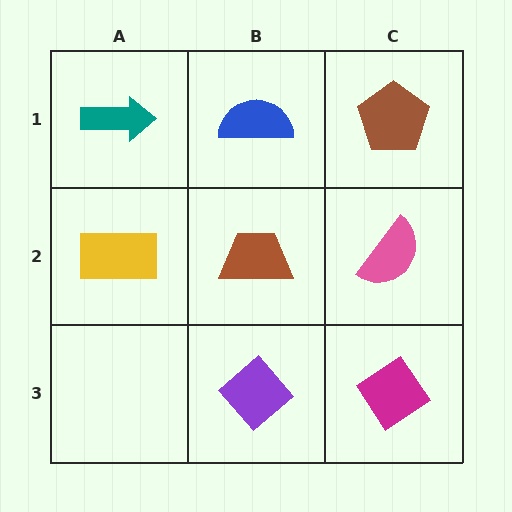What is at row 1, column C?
A brown pentagon.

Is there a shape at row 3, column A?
No, that cell is empty.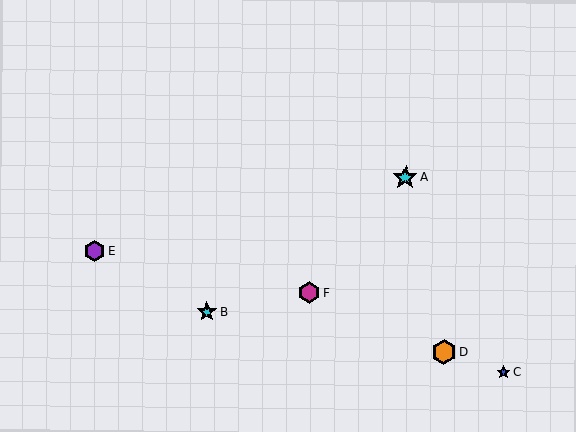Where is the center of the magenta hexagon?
The center of the magenta hexagon is at (309, 293).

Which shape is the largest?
The orange hexagon (labeled D) is the largest.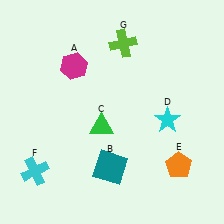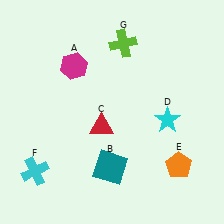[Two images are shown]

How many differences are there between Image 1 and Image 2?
There is 1 difference between the two images.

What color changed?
The triangle (C) changed from green in Image 1 to red in Image 2.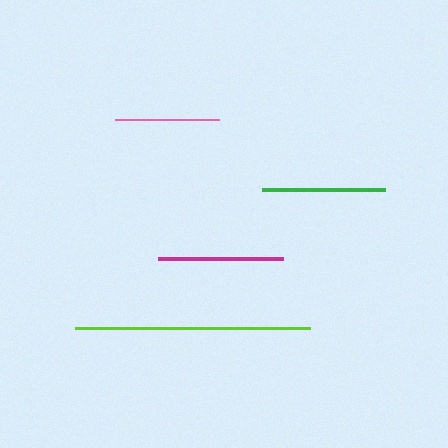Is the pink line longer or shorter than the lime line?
The lime line is longer than the pink line.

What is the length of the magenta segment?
The magenta segment is approximately 124 pixels long.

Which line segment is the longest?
The lime line is the longest at approximately 236 pixels.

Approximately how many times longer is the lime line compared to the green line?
The lime line is approximately 1.9 times the length of the green line.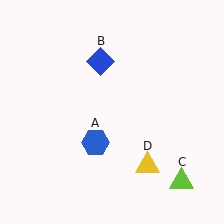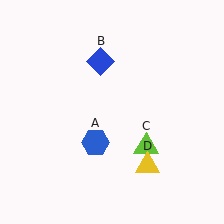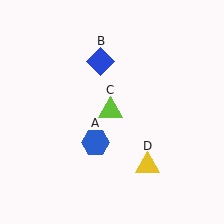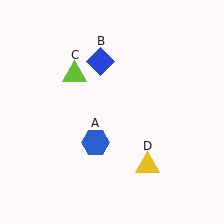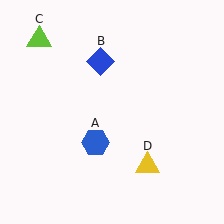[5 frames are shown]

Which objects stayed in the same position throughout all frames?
Blue hexagon (object A) and blue diamond (object B) and yellow triangle (object D) remained stationary.